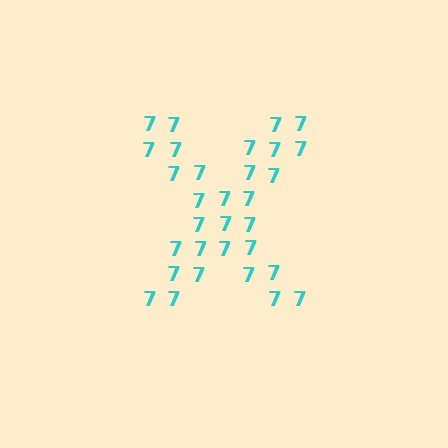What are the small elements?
The small elements are digit 7's.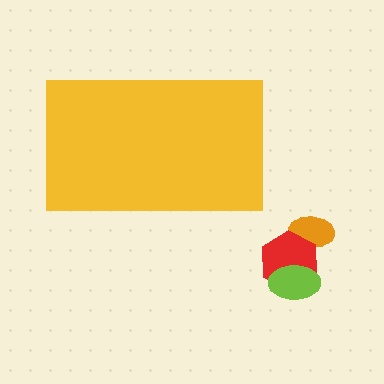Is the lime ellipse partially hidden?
No, the lime ellipse is fully visible.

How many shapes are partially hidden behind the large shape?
0 shapes are partially hidden.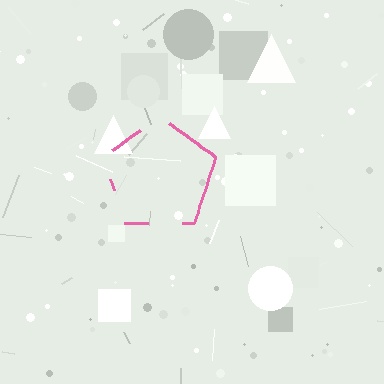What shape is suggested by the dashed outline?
The dashed outline suggests a pentagon.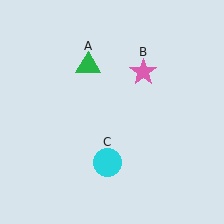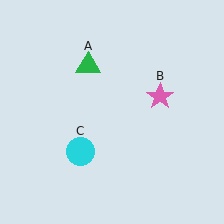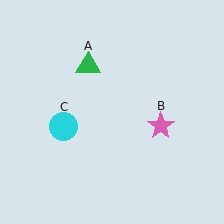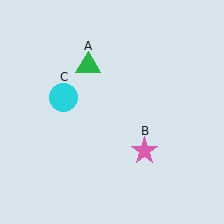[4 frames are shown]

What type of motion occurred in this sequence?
The pink star (object B), cyan circle (object C) rotated clockwise around the center of the scene.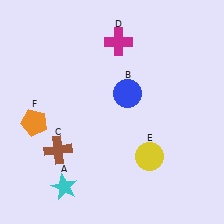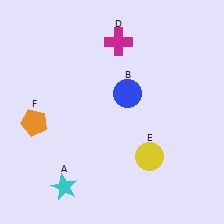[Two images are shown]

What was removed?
The brown cross (C) was removed in Image 2.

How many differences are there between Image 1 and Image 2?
There is 1 difference between the two images.